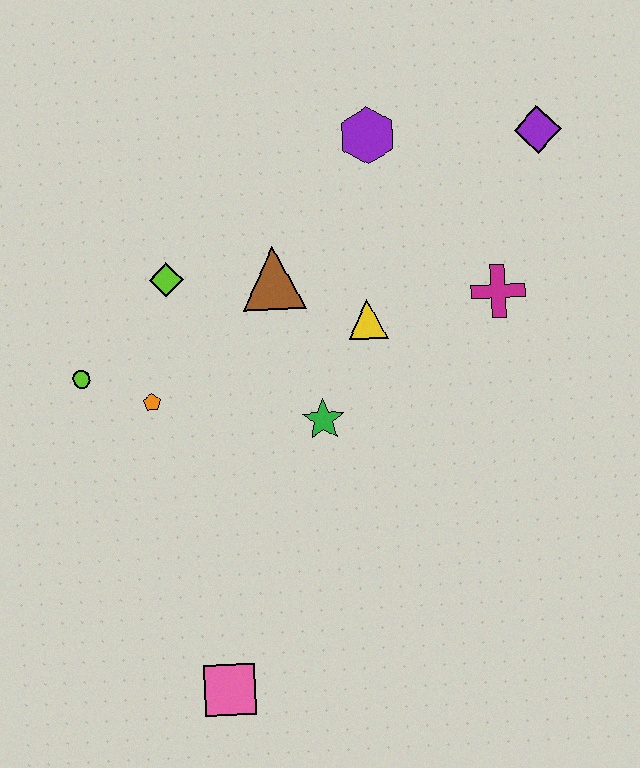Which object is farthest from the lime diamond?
The pink square is farthest from the lime diamond.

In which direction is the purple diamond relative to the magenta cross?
The purple diamond is above the magenta cross.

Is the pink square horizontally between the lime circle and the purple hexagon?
Yes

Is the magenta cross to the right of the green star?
Yes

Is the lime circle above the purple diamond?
No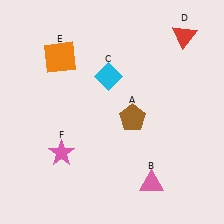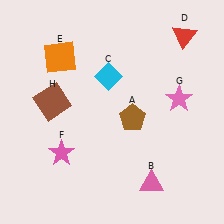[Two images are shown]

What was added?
A pink star (G), a brown square (H) were added in Image 2.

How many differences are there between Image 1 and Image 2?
There are 2 differences between the two images.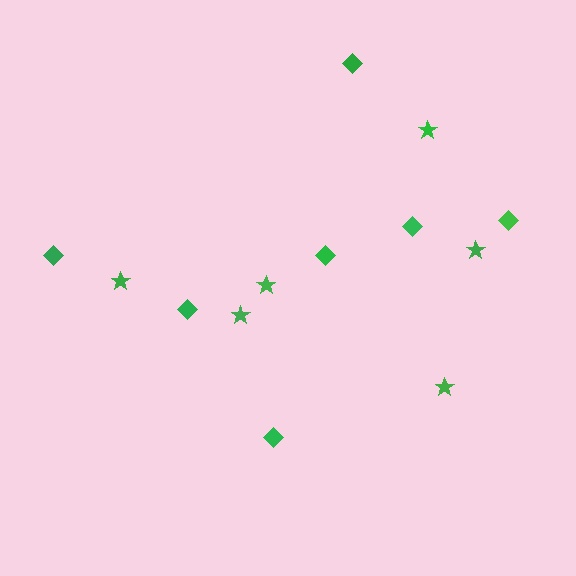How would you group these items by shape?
There are 2 groups: one group of stars (6) and one group of diamonds (7).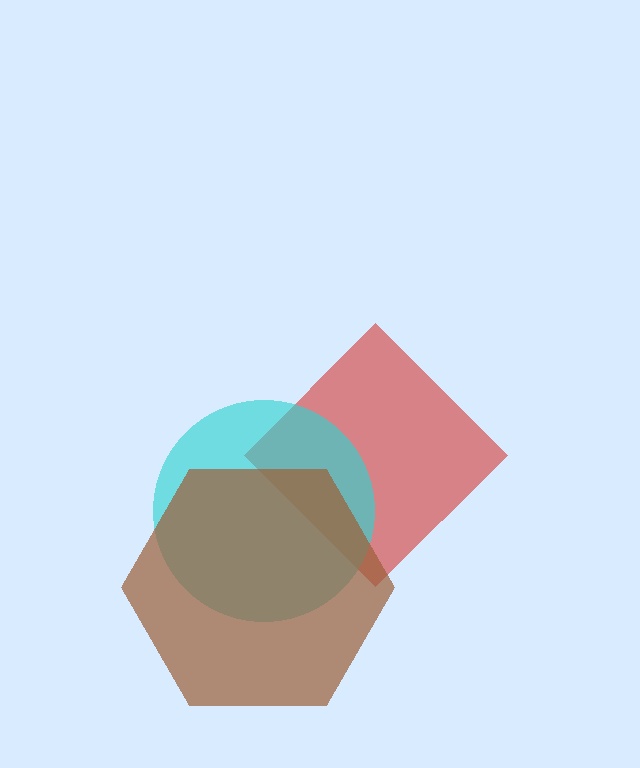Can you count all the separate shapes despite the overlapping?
Yes, there are 3 separate shapes.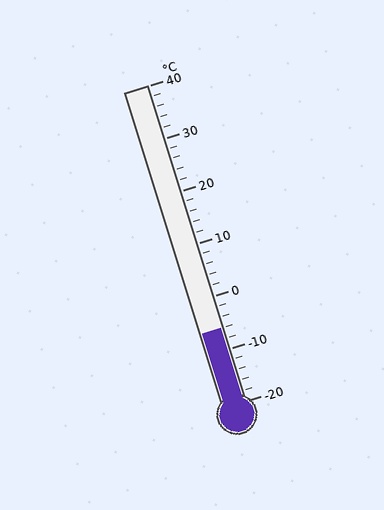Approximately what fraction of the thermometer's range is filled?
The thermometer is filled to approximately 25% of its range.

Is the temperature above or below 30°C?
The temperature is below 30°C.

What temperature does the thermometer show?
The thermometer shows approximately -6°C.